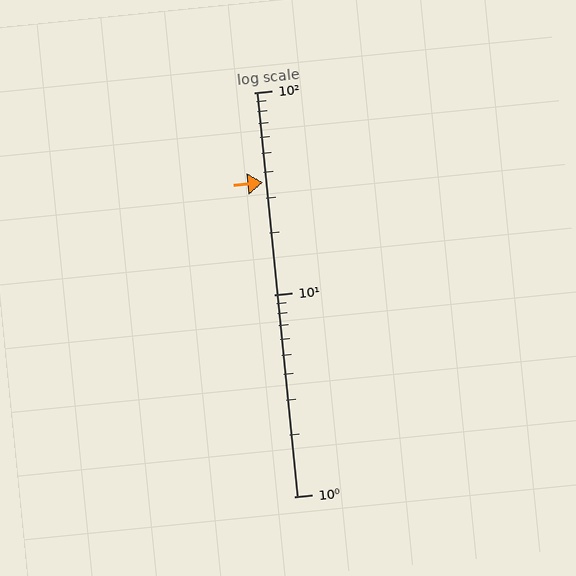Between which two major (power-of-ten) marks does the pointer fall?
The pointer is between 10 and 100.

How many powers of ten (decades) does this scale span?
The scale spans 2 decades, from 1 to 100.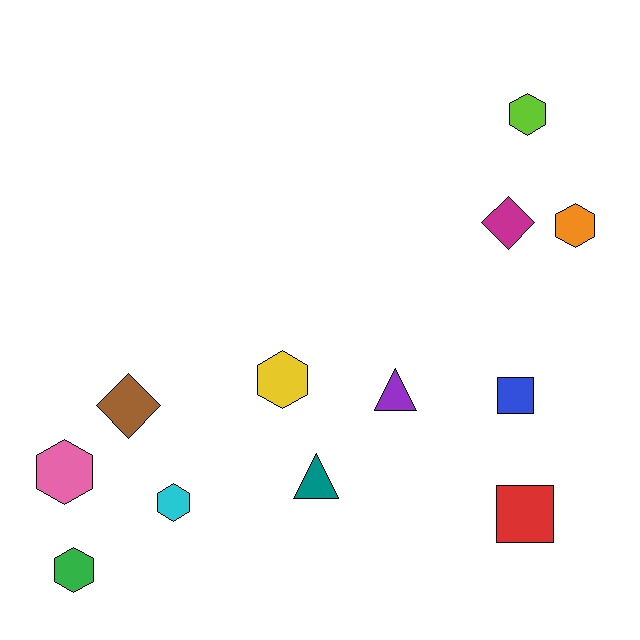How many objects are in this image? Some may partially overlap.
There are 12 objects.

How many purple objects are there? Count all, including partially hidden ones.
There is 1 purple object.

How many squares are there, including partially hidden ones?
There are 2 squares.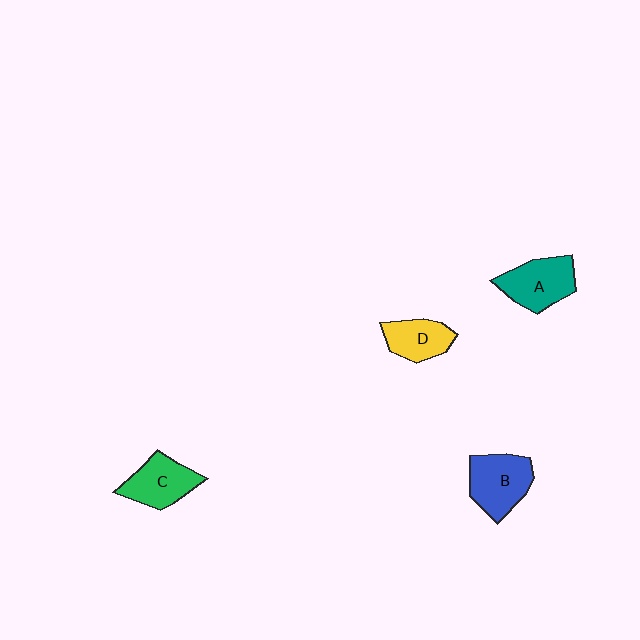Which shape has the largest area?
Shape B (blue).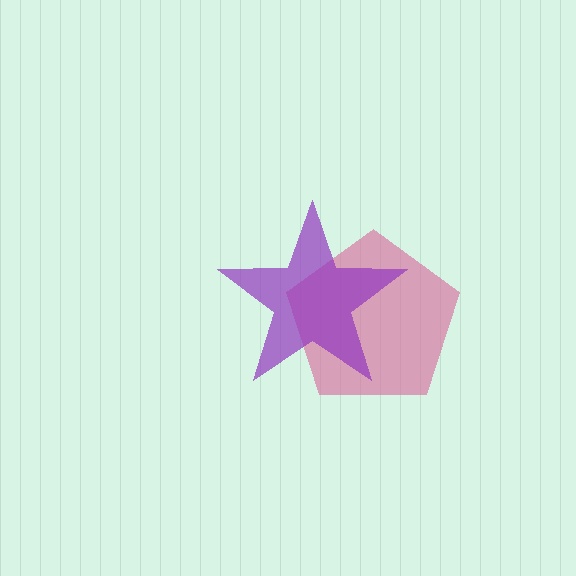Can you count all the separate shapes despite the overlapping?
Yes, there are 2 separate shapes.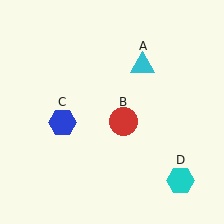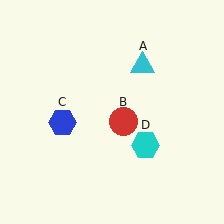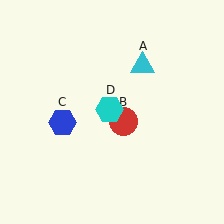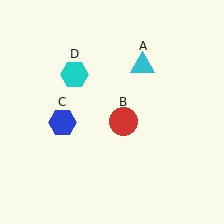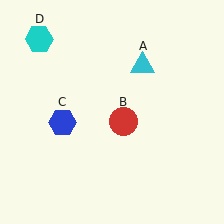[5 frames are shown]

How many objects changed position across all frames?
1 object changed position: cyan hexagon (object D).